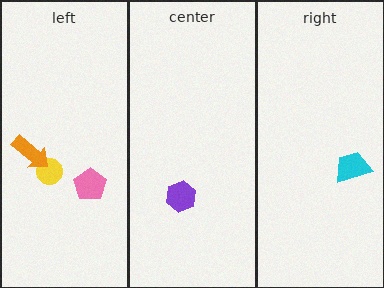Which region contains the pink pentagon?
The left region.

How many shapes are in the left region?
3.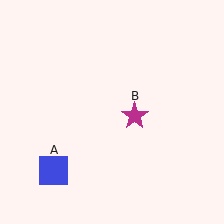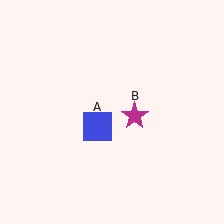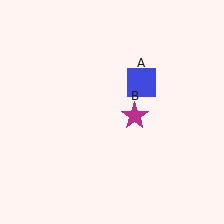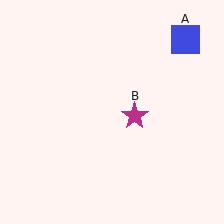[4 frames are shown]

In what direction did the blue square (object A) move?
The blue square (object A) moved up and to the right.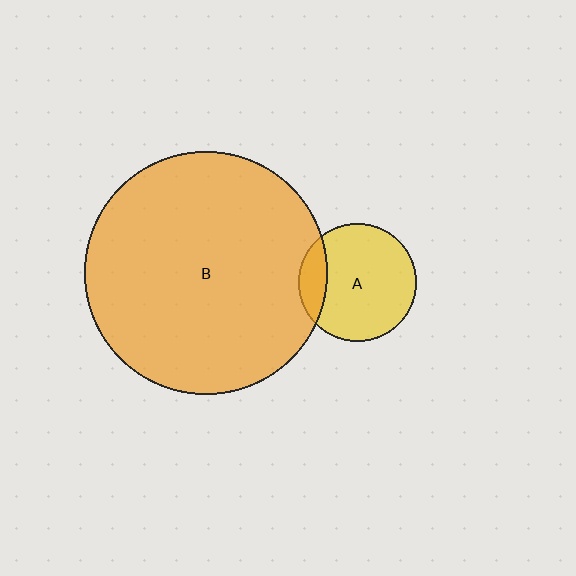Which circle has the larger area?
Circle B (orange).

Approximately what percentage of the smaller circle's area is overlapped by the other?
Approximately 15%.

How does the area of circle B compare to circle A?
Approximately 4.2 times.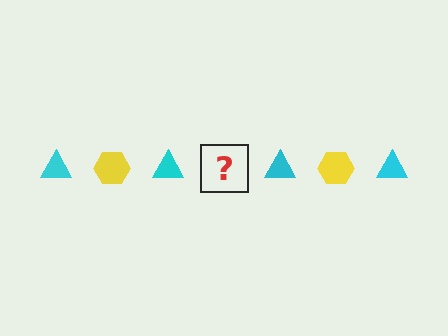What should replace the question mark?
The question mark should be replaced with a yellow hexagon.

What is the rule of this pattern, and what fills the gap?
The rule is that the pattern alternates between cyan triangle and yellow hexagon. The gap should be filled with a yellow hexagon.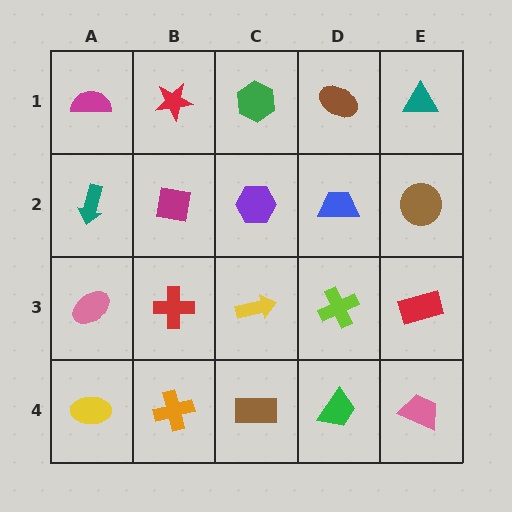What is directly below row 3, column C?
A brown rectangle.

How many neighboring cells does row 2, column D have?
4.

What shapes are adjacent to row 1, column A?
A teal arrow (row 2, column A), a red star (row 1, column B).